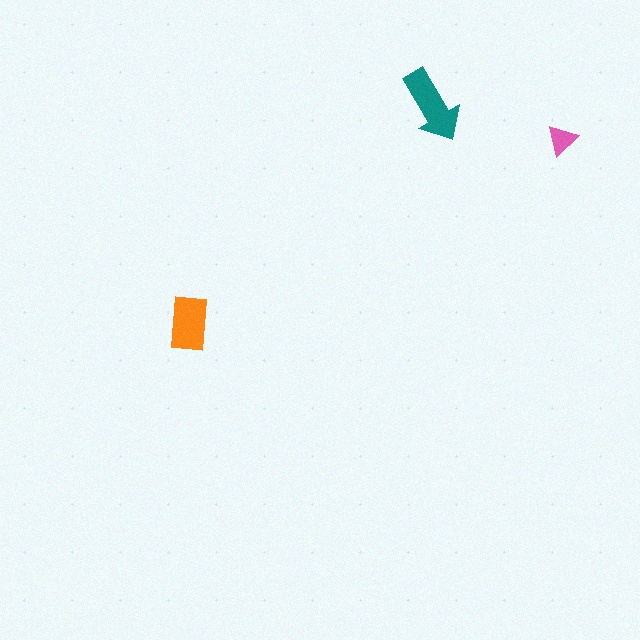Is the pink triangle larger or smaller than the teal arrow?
Smaller.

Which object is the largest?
The teal arrow.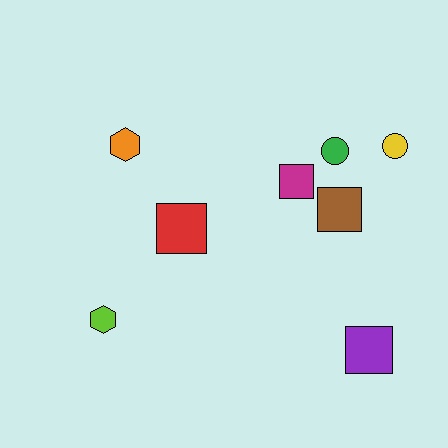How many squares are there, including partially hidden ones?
There are 4 squares.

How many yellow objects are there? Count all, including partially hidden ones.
There is 1 yellow object.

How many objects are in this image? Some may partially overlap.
There are 8 objects.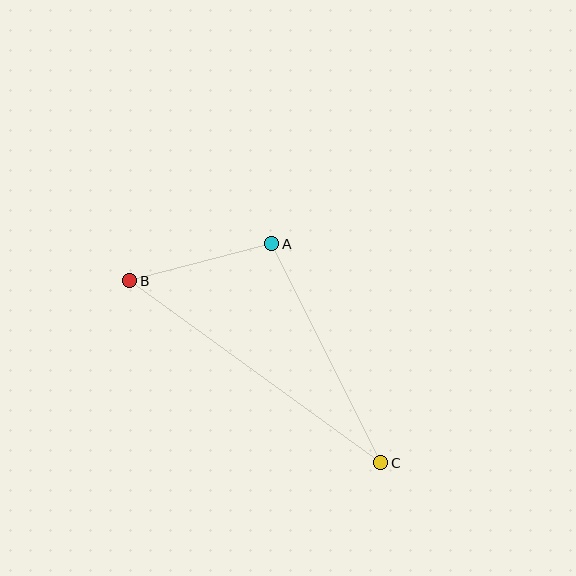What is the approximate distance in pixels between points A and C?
The distance between A and C is approximately 245 pixels.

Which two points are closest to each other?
Points A and B are closest to each other.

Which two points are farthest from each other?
Points B and C are farthest from each other.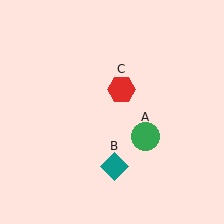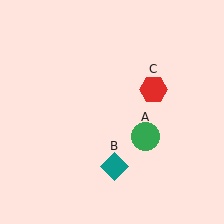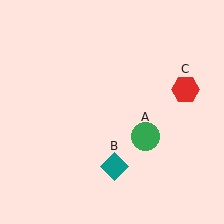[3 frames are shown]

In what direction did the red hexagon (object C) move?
The red hexagon (object C) moved right.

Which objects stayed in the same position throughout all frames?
Green circle (object A) and teal diamond (object B) remained stationary.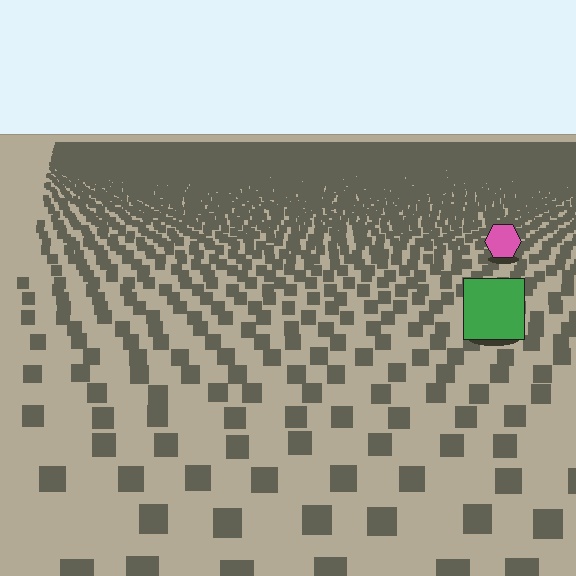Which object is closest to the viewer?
The green square is closest. The texture marks near it are larger and more spread out.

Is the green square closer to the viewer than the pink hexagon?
Yes. The green square is closer — you can tell from the texture gradient: the ground texture is coarser near it.